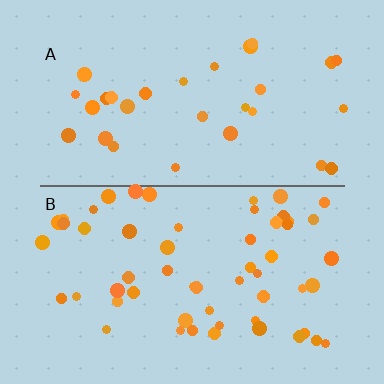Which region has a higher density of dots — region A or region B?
B (the bottom).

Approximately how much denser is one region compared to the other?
Approximately 1.9× — region B over region A.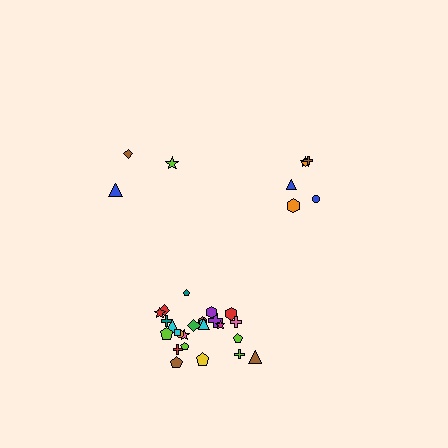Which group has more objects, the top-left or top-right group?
The top-right group.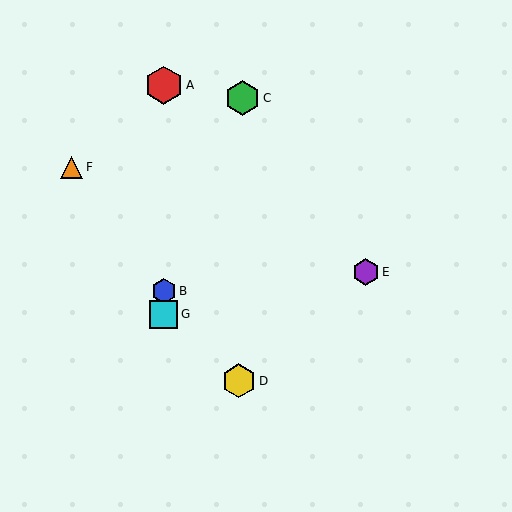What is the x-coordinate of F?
Object F is at x≈72.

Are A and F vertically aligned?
No, A is at x≈164 and F is at x≈72.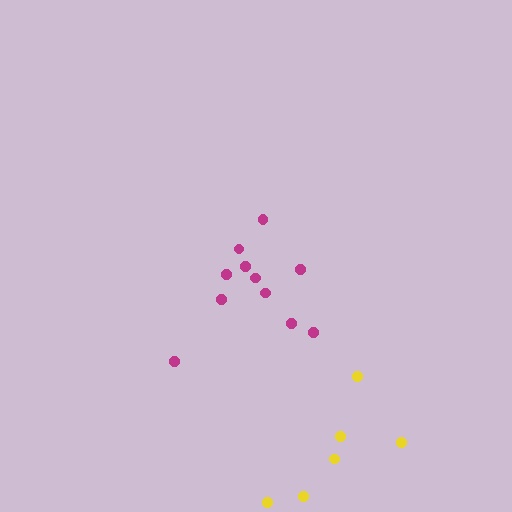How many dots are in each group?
Group 1: 6 dots, Group 2: 11 dots (17 total).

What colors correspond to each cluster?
The clusters are colored: yellow, magenta.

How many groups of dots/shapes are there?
There are 2 groups.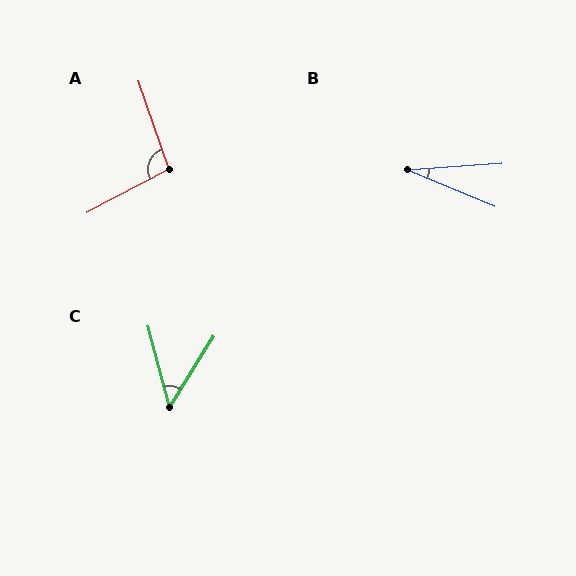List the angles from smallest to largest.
B (26°), C (47°), A (99°).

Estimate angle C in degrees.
Approximately 47 degrees.